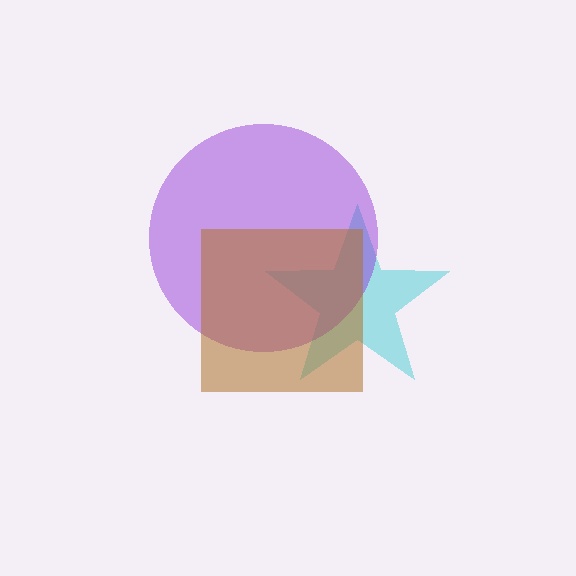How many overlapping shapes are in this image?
There are 3 overlapping shapes in the image.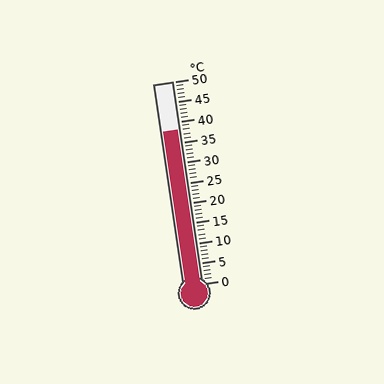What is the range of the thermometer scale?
The thermometer scale ranges from 0°C to 50°C.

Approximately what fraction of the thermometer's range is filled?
The thermometer is filled to approximately 75% of its range.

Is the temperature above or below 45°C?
The temperature is below 45°C.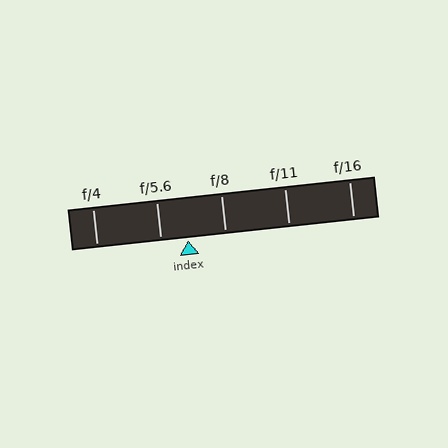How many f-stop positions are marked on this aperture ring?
There are 5 f-stop positions marked.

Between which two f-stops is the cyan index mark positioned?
The index mark is between f/5.6 and f/8.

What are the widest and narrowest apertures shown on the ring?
The widest aperture shown is f/4 and the narrowest is f/16.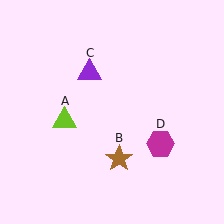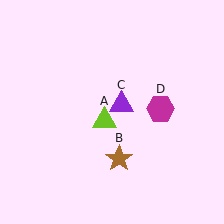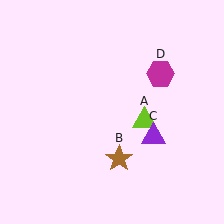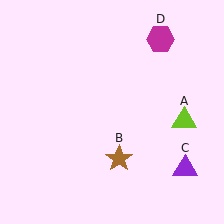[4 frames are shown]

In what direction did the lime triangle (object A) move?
The lime triangle (object A) moved right.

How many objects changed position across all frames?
3 objects changed position: lime triangle (object A), purple triangle (object C), magenta hexagon (object D).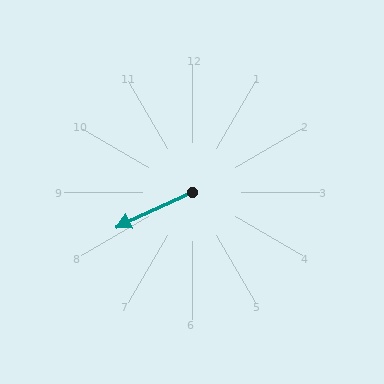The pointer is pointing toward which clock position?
Roughly 8 o'clock.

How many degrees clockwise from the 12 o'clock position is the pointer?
Approximately 245 degrees.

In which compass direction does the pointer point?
Southwest.